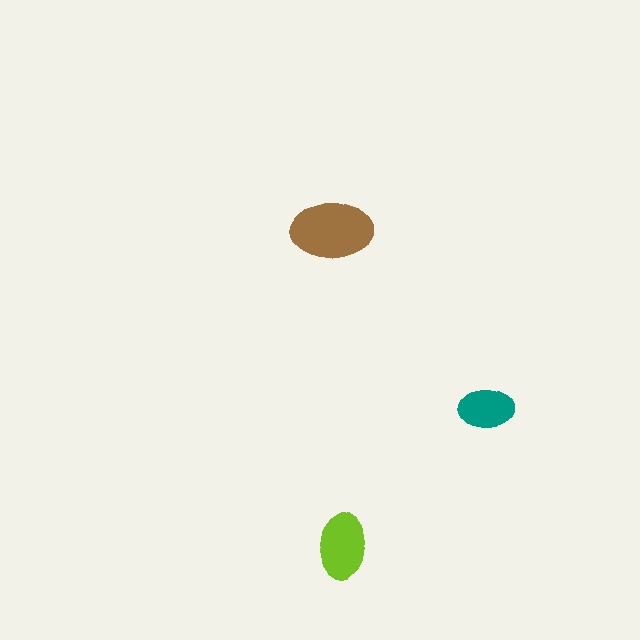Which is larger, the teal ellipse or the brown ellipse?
The brown one.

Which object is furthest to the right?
The teal ellipse is rightmost.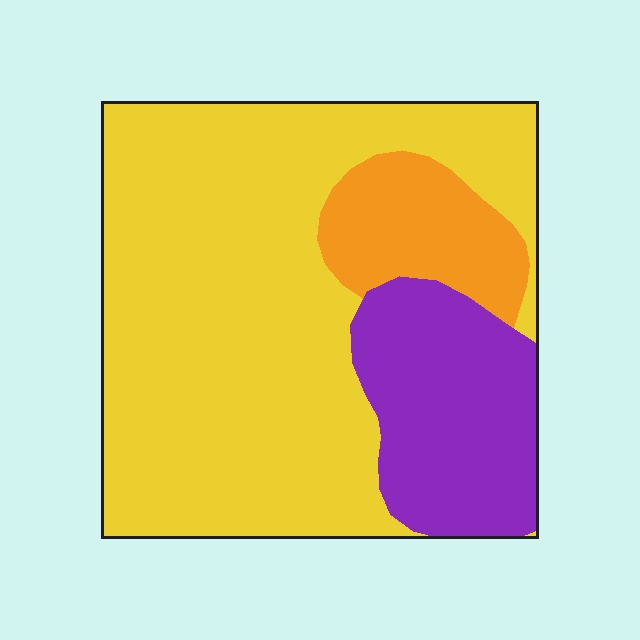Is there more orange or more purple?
Purple.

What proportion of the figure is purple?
Purple covers roughly 20% of the figure.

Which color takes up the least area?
Orange, at roughly 10%.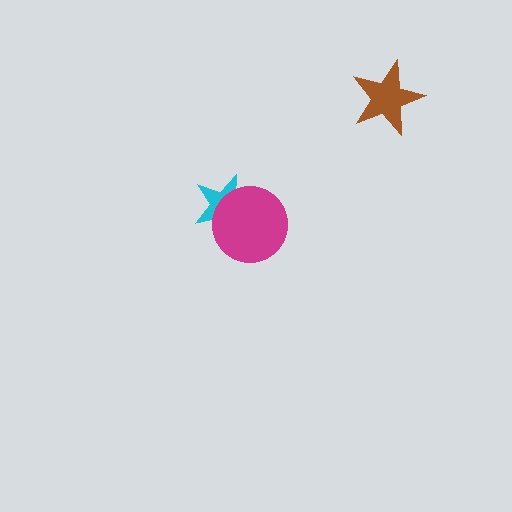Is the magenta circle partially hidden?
No, no other shape covers it.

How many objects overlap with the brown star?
0 objects overlap with the brown star.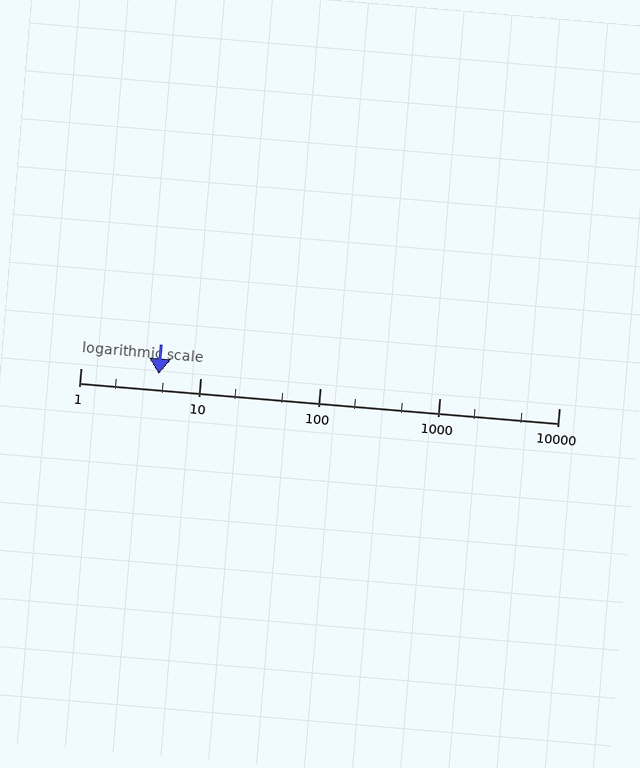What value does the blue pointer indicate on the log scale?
The pointer indicates approximately 4.5.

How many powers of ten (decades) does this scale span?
The scale spans 4 decades, from 1 to 10000.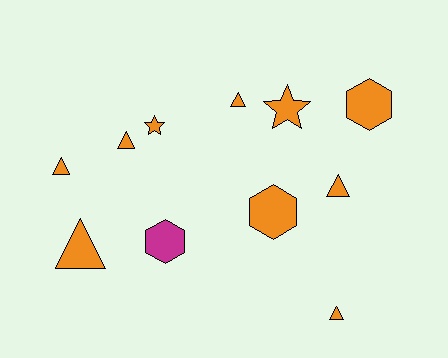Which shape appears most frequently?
Triangle, with 6 objects.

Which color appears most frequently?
Orange, with 10 objects.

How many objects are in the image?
There are 11 objects.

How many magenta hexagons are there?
There is 1 magenta hexagon.